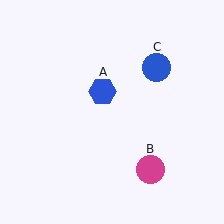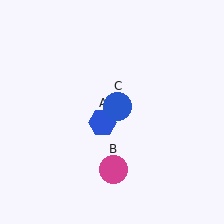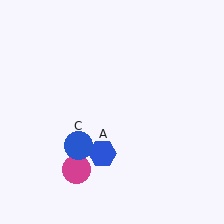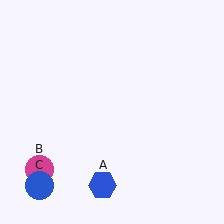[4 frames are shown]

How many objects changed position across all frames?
3 objects changed position: blue hexagon (object A), magenta circle (object B), blue circle (object C).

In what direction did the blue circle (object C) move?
The blue circle (object C) moved down and to the left.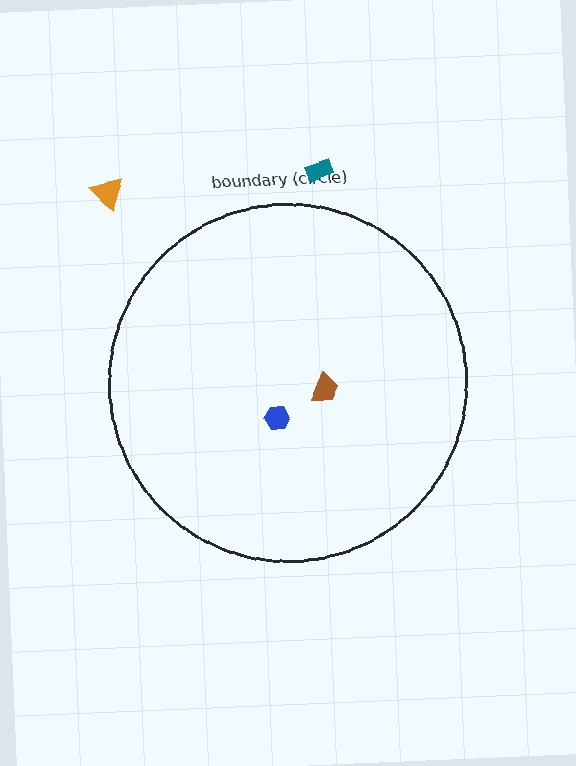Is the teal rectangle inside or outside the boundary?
Outside.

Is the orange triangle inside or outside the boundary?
Outside.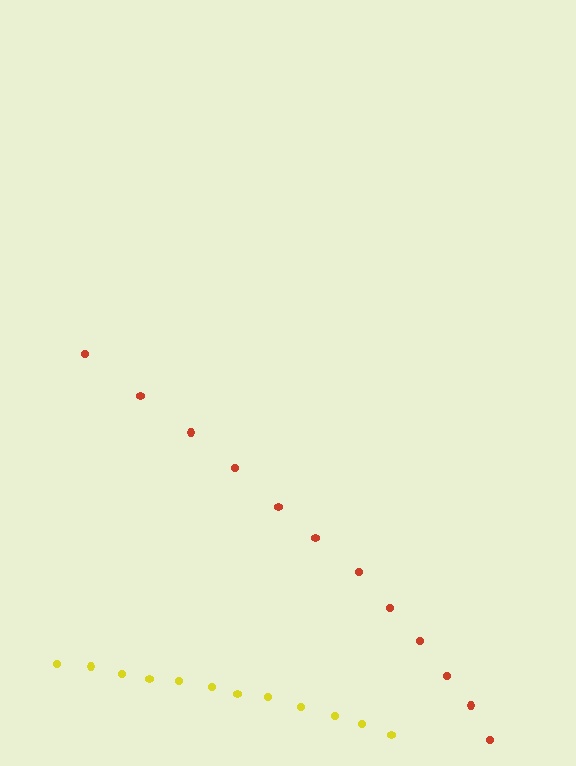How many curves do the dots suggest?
There are 2 distinct paths.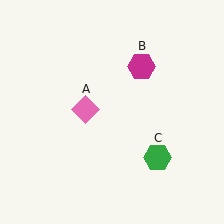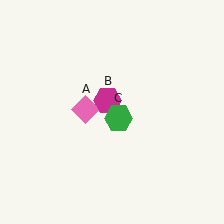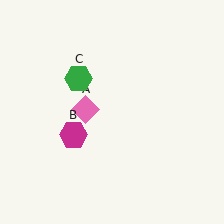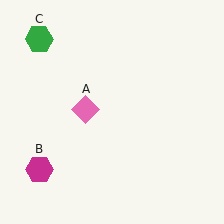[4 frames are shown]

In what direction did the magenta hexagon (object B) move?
The magenta hexagon (object B) moved down and to the left.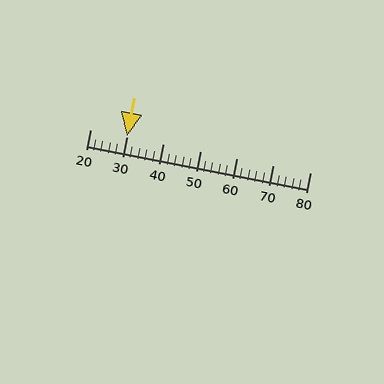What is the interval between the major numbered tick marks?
The major tick marks are spaced 10 units apart.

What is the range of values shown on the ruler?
The ruler shows values from 20 to 80.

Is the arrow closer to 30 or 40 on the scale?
The arrow is closer to 30.